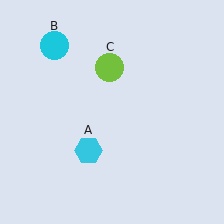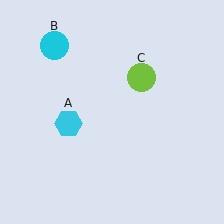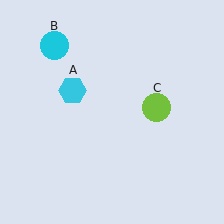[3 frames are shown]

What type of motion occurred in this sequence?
The cyan hexagon (object A), lime circle (object C) rotated clockwise around the center of the scene.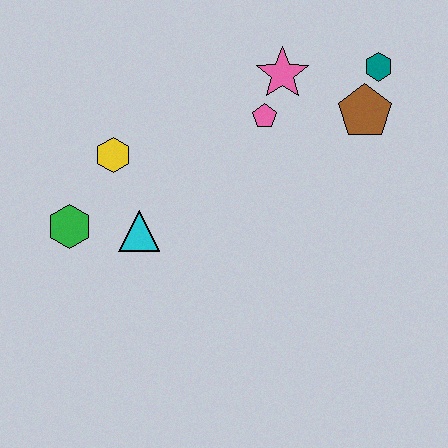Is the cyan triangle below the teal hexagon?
Yes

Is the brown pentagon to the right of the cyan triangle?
Yes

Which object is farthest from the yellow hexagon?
The teal hexagon is farthest from the yellow hexagon.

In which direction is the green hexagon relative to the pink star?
The green hexagon is to the left of the pink star.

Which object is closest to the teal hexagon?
The brown pentagon is closest to the teal hexagon.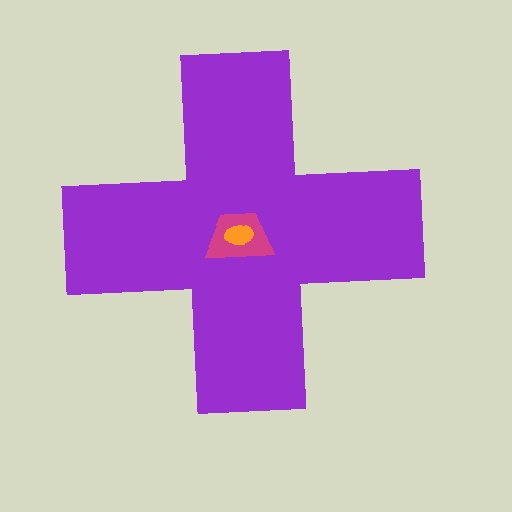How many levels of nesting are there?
3.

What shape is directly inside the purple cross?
The magenta trapezoid.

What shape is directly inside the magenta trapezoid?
The orange ellipse.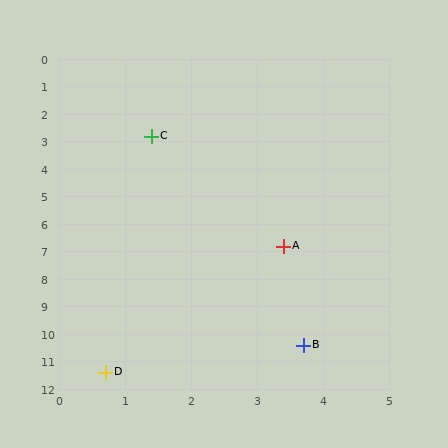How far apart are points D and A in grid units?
Points D and A are about 5.3 grid units apart.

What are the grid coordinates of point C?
Point C is at approximately (1.4, 2.8).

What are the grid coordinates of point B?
Point B is at approximately (3.7, 10.4).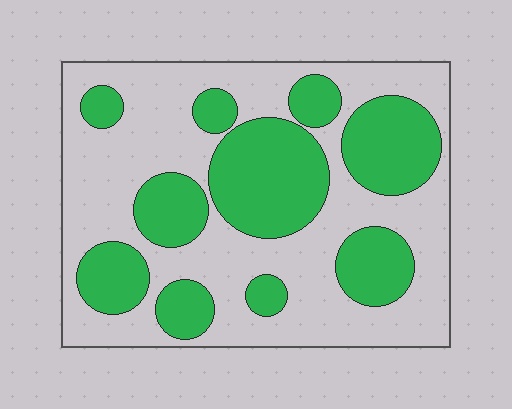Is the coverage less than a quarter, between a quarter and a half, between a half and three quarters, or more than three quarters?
Between a quarter and a half.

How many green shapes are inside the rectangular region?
10.